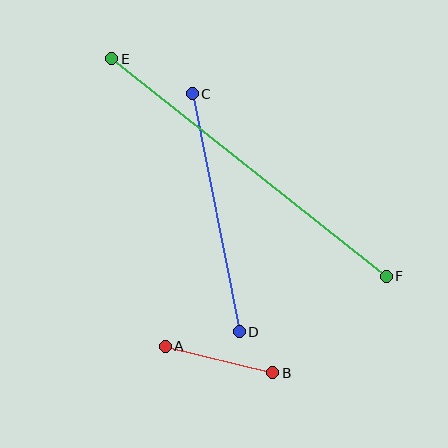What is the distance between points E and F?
The distance is approximately 350 pixels.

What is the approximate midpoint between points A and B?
The midpoint is at approximately (219, 359) pixels.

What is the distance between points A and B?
The distance is approximately 111 pixels.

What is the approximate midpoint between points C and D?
The midpoint is at approximately (216, 213) pixels.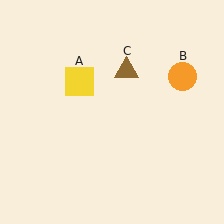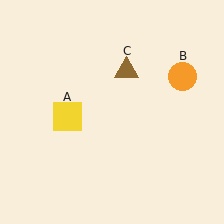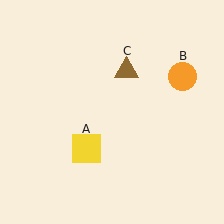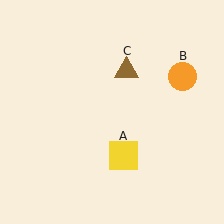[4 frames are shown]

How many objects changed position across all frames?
1 object changed position: yellow square (object A).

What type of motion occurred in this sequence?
The yellow square (object A) rotated counterclockwise around the center of the scene.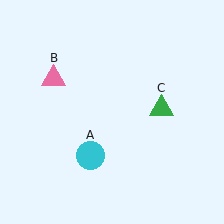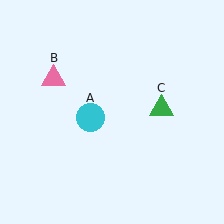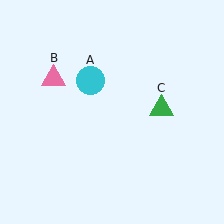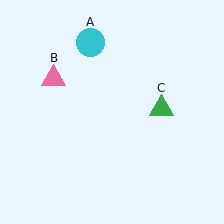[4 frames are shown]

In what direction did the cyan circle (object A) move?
The cyan circle (object A) moved up.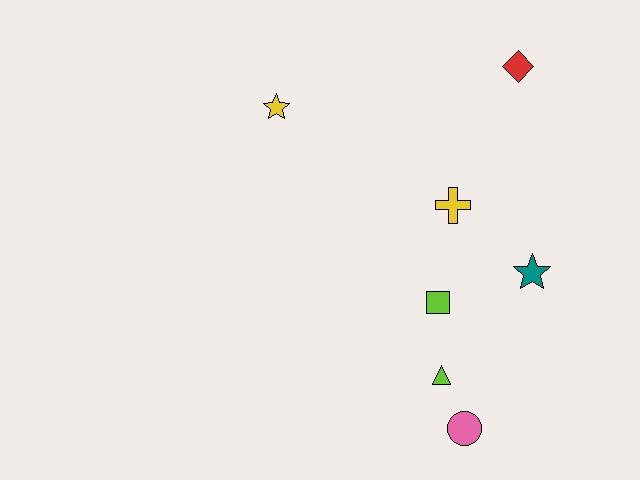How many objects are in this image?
There are 7 objects.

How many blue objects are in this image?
There are no blue objects.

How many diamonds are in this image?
There is 1 diamond.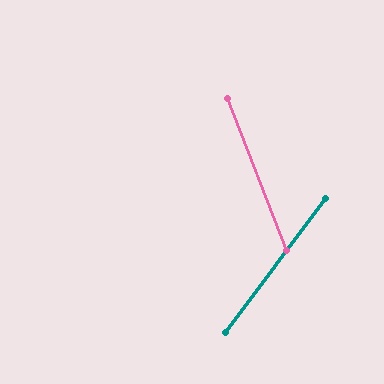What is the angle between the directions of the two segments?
Approximately 58 degrees.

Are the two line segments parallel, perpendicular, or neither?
Neither parallel nor perpendicular — they differ by about 58°.